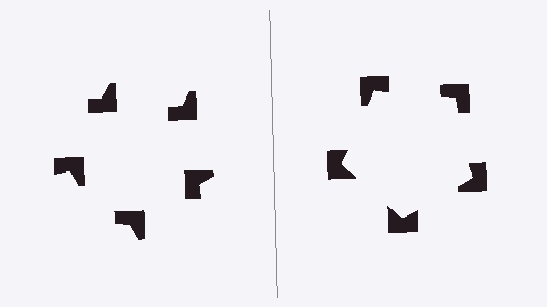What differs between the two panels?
The notched squares are positioned identically on both sides; only the wedge orientations differ. On the right they align to a pentagon; on the left they are misaligned.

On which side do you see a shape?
An illusory pentagon appears on the right side. On the left side the wedge cuts are rotated, so no coherent shape forms.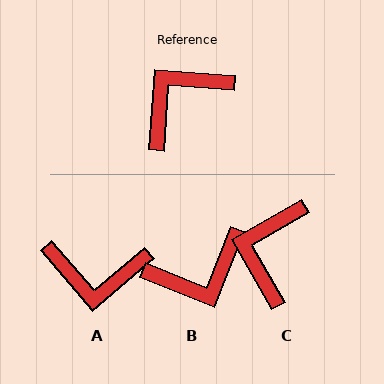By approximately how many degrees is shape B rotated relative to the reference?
Approximately 162 degrees counter-clockwise.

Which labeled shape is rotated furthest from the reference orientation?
B, about 162 degrees away.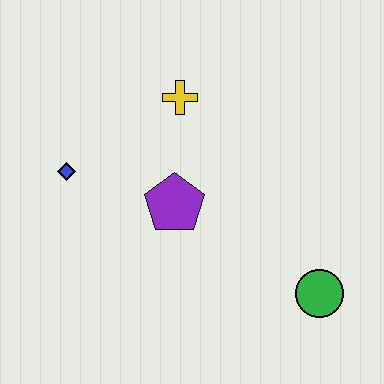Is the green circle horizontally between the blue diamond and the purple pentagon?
No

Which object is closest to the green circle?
The purple pentagon is closest to the green circle.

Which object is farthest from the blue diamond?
The green circle is farthest from the blue diamond.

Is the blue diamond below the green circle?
No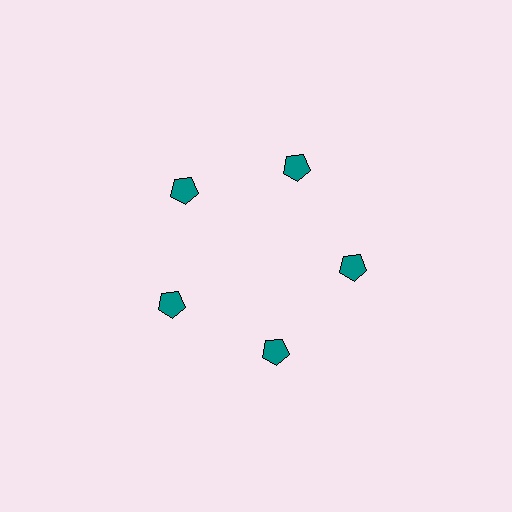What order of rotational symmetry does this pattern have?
This pattern has 5-fold rotational symmetry.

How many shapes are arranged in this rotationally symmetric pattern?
There are 5 shapes, arranged in 5 groups of 1.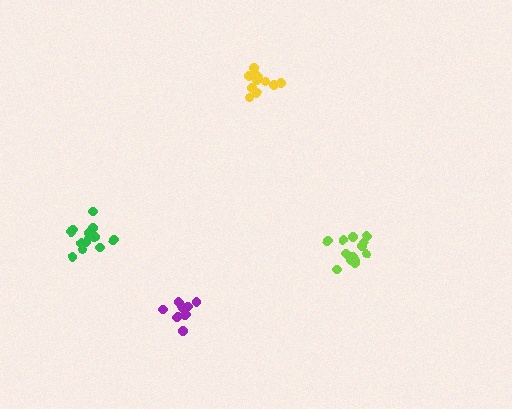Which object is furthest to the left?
The green cluster is leftmost.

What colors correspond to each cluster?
The clusters are colored: lime, green, purple, yellow.